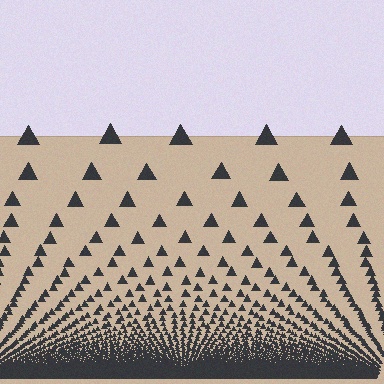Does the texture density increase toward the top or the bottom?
Density increases toward the bottom.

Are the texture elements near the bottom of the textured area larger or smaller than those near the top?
Smaller. The gradient is inverted — elements near the bottom are smaller and denser.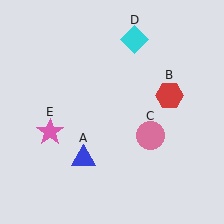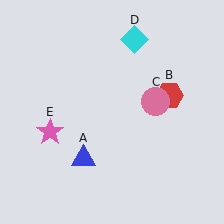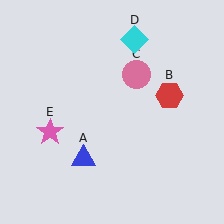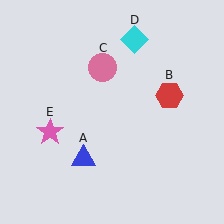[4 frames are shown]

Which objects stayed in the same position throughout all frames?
Blue triangle (object A) and red hexagon (object B) and cyan diamond (object D) and pink star (object E) remained stationary.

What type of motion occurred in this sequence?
The pink circle (object C) rotated counterclockwise around the center of the scene.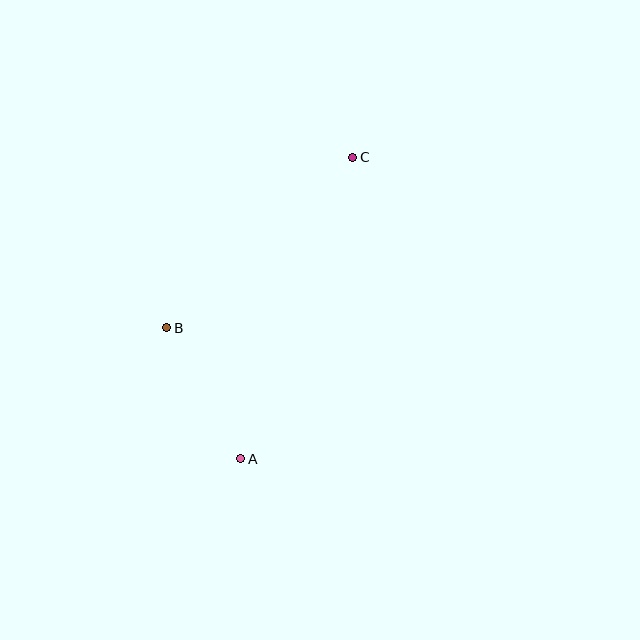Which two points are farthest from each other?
Points A and C are farthest from each other.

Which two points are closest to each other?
Points A and B are closest to each other.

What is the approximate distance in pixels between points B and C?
The distance between B and C is approximately 252 pixels.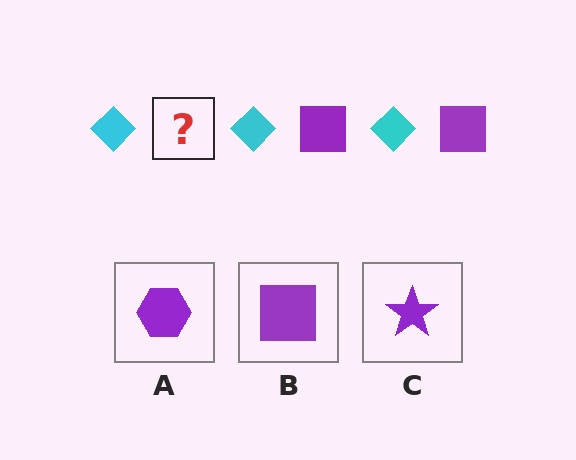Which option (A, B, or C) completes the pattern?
B.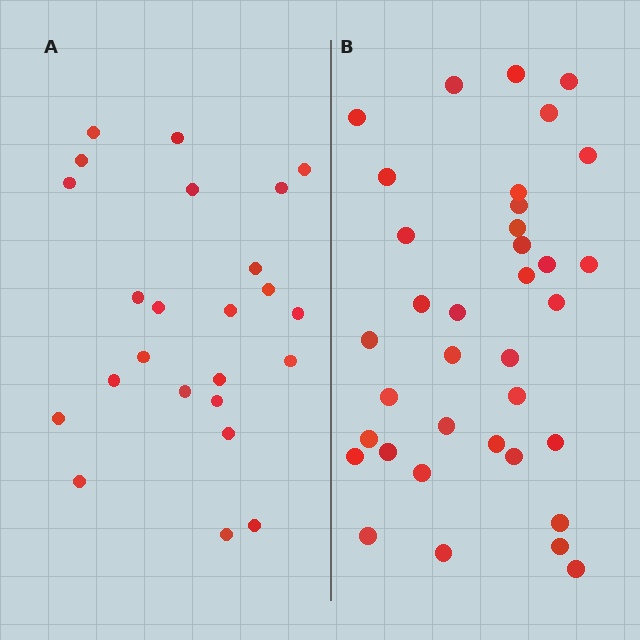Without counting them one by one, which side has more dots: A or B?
Region B (the right region) has more dots.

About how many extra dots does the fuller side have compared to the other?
Region B has roughly 12 or so more dots than region A.